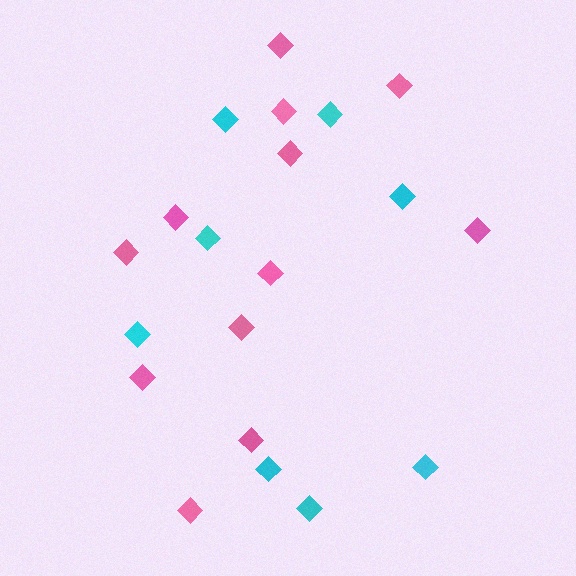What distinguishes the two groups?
There are 2 groups: one group of cyan diamonds (8) and one group of pink diamonds (12).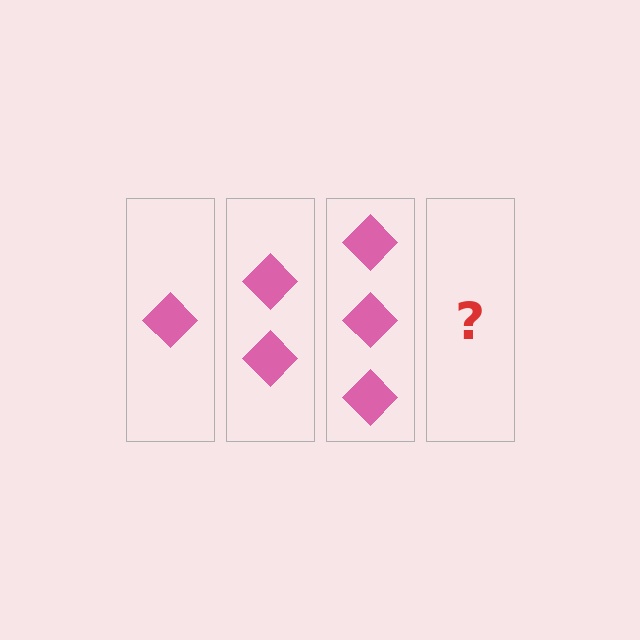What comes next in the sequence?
The next element should be 4 diamonds.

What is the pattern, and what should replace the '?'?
The pattern is that each step adds one more diamond. The '?' should be 4 diamonds.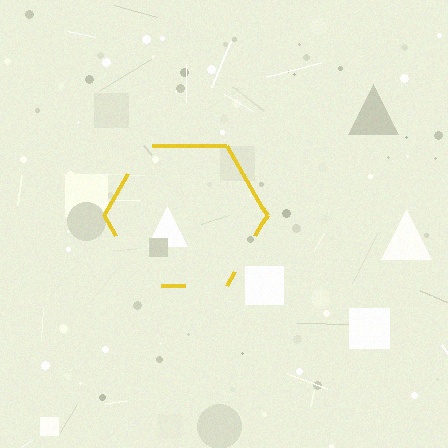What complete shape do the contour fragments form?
The contour fragments form a hexagon.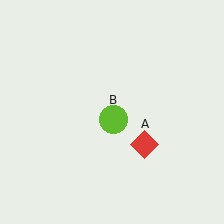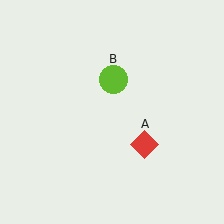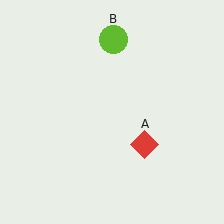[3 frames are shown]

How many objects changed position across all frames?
1 object changed position: lime circle (object B).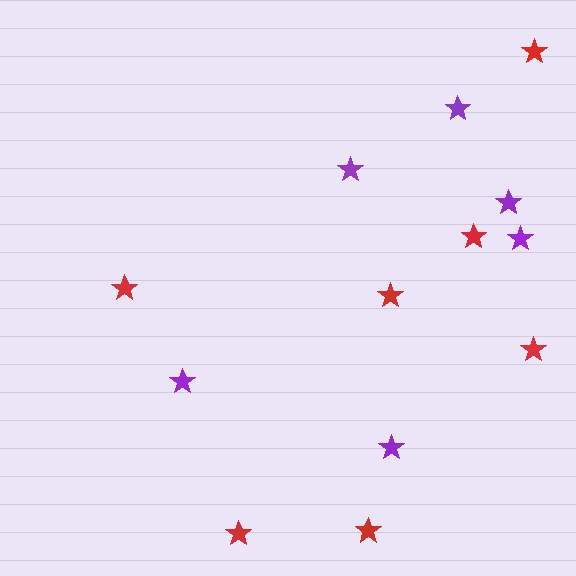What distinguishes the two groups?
There are 2 groups: one group of red stars (7) and one group of purple stars (6).